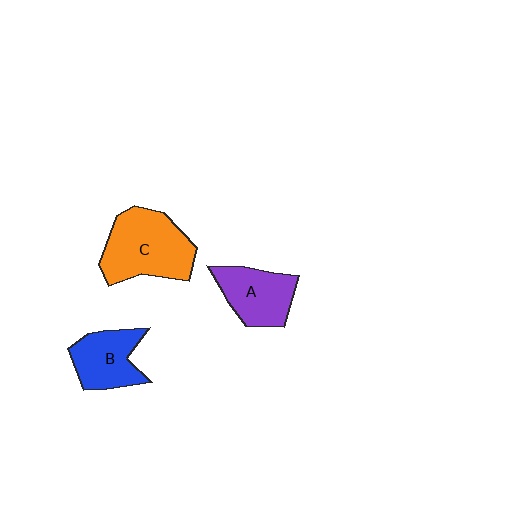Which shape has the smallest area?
Shape B (blue).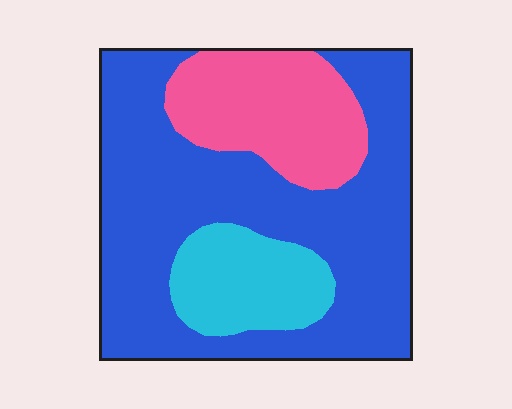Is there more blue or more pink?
Blue.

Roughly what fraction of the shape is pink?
Pink takes up about one fifth (1/5) of the shape.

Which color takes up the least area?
Cyan, at roughly 15%.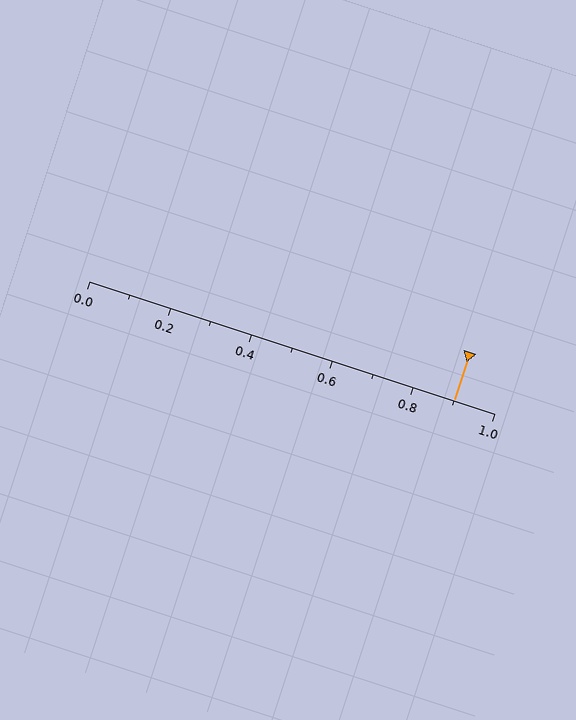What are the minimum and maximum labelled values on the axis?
The axis runs from 0.0 to 1.0.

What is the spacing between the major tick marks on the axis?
The major ticks are spaced 0.2 apart.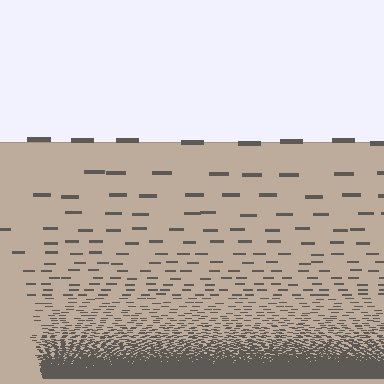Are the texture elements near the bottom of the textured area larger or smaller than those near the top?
Smaller. The gradient is inverted — elements near the bottom are smaller and denser.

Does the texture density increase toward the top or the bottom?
Density increases toward the bottom.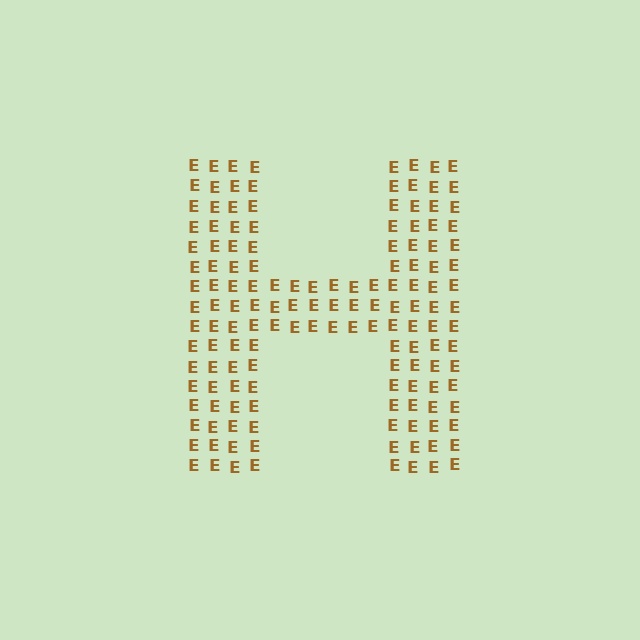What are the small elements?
The small elements are letter E's.